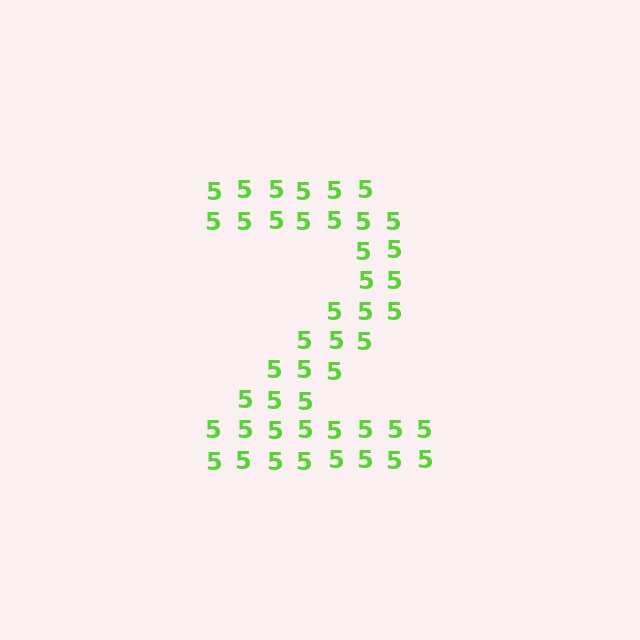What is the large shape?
The large shape is the digit 2.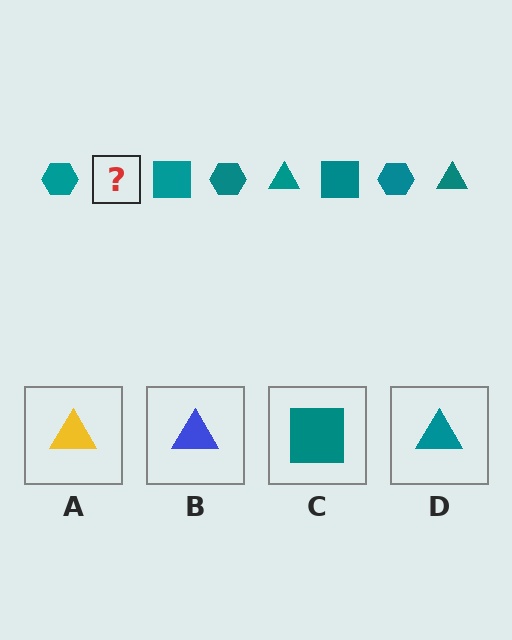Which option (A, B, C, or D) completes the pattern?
D.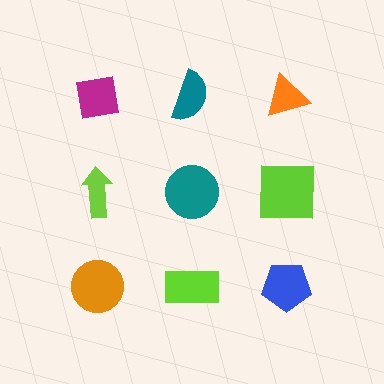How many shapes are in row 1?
3 shapes.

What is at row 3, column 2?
A lime rectangle.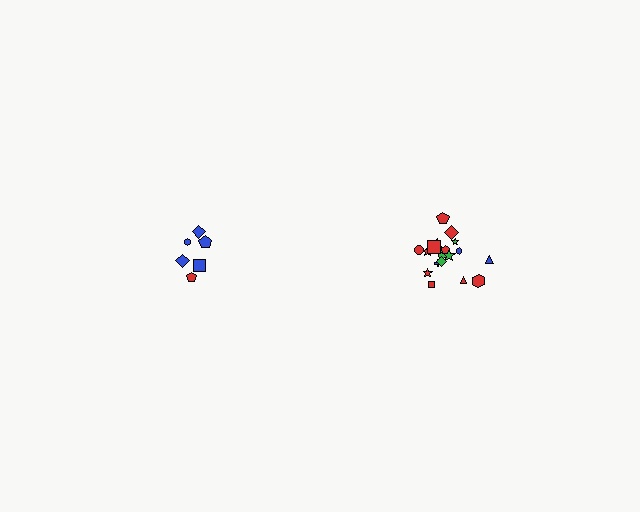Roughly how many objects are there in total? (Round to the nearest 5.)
Roughly 25 objects in total.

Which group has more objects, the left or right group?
The right group.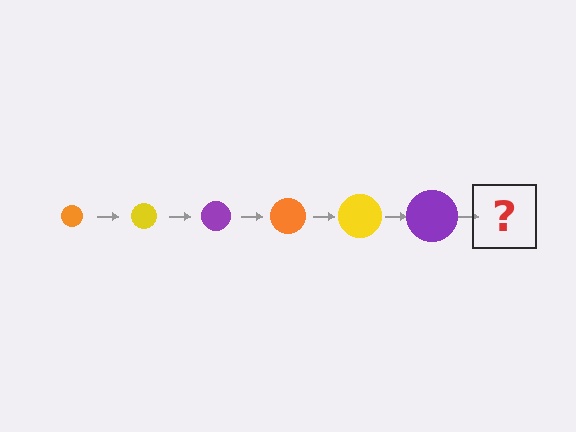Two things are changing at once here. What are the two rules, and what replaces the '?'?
The two rules are that the circle grows larger each step and the color cycles through orange, yellow, and purple. The '?' should be an orange circle, larger than the previous one.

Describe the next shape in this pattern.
It should be an orange circle, larger than the previous one.